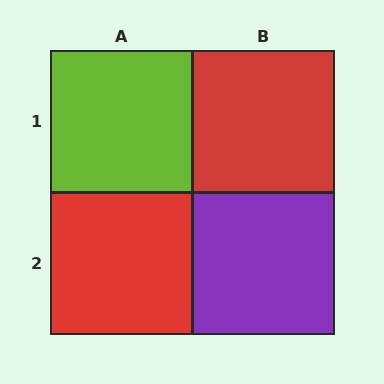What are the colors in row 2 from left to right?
Red, purple.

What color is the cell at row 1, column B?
Red.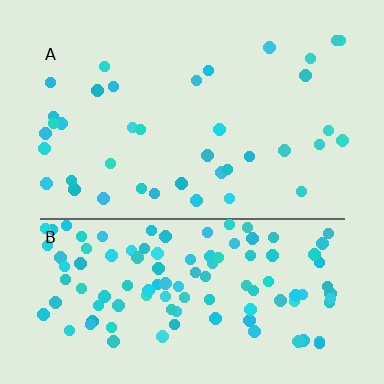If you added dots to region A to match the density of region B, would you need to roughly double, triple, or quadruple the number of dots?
Approximately triple.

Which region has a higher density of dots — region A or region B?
B (the bottom).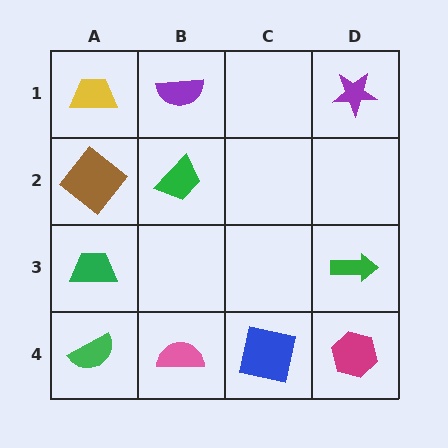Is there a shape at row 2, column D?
No, that cell is empty.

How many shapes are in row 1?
3 shapes.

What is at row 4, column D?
A magenta hexagon.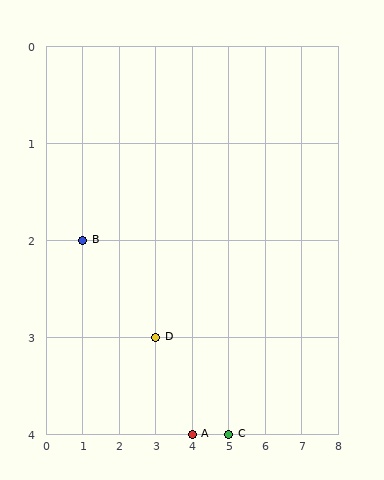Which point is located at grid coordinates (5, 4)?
Point C is at (5, 4).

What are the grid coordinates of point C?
Point C is at grid coordinates (5, 4).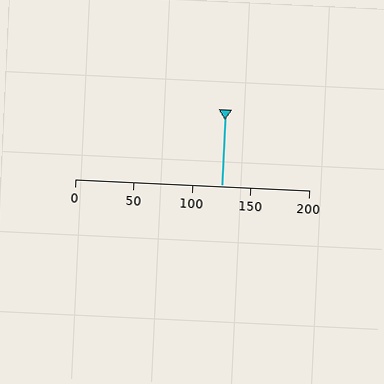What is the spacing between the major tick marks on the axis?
The major ticks are spaced 50 apart.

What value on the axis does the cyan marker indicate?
The marker indicates approximately 125.